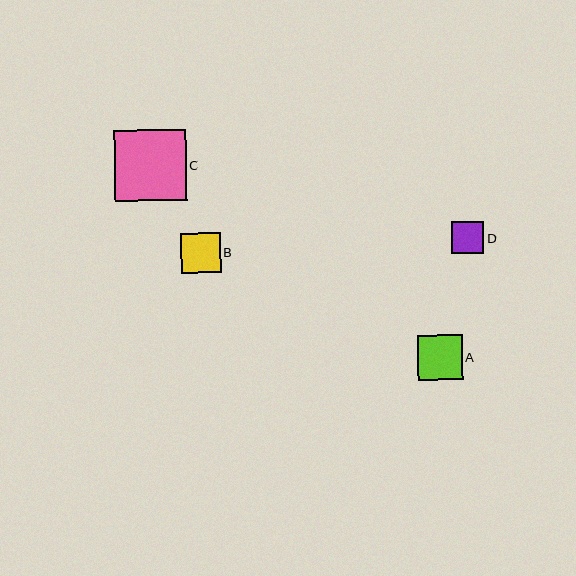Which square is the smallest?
Square D is the smallest with a size of approximately 32 pixels.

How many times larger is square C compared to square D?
Square C is approximately 2.2 times the size of square D.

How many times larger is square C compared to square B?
Square C is approximately 1.8 times the size of square B.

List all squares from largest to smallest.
From largest to smallest: C, A, B, D.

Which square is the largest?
Square C is the largest with a size of approximately 72 pixels.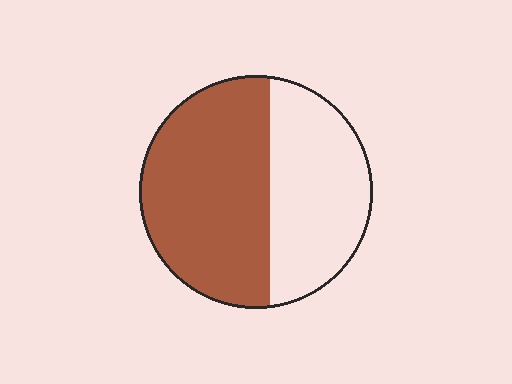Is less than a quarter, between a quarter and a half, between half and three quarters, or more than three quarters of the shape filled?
Between half and three quarters.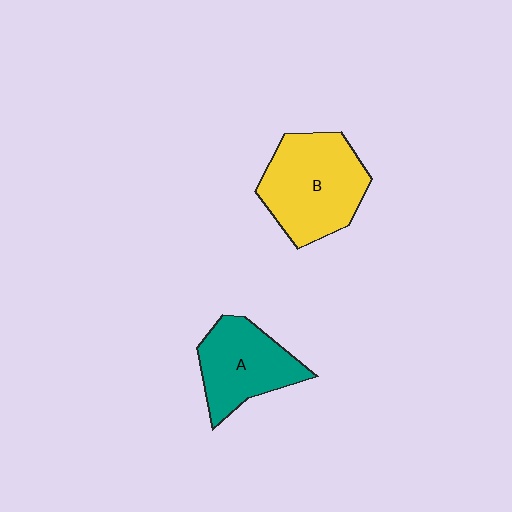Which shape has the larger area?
Shape B (yellow).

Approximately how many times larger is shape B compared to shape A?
Approximately 1.3 times.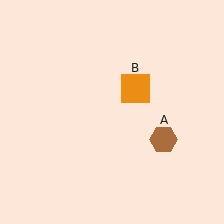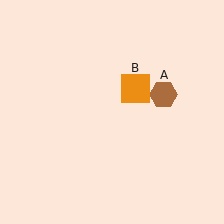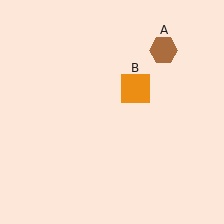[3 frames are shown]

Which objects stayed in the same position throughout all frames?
Orange square (object B) remained stationary.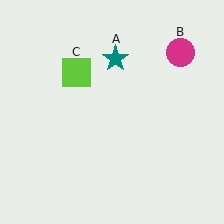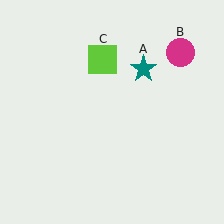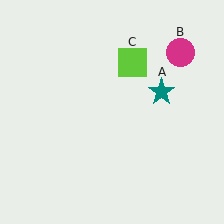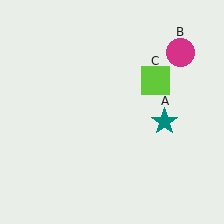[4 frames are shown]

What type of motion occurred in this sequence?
The teal star (object A), lime square (object C) rotated clockwise around the center of the scene.